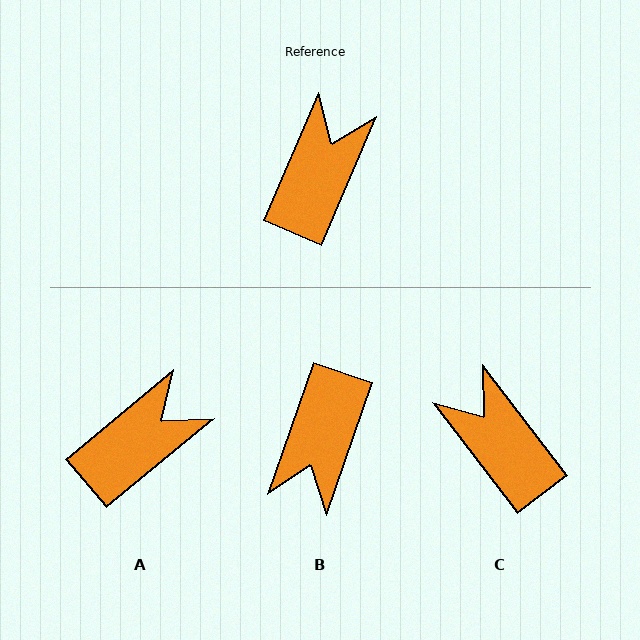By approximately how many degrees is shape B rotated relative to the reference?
Approximately 176 degrees clockwise.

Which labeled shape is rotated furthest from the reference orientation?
B, about 176 degrees away.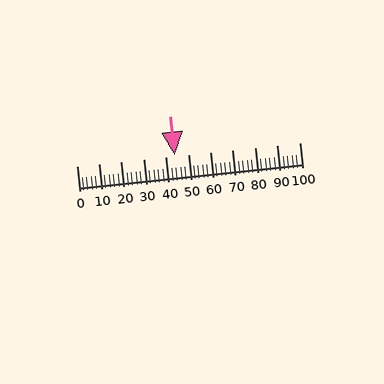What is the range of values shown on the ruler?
The ruler shows values from 0 to 100.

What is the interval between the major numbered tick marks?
The major tick marks are spaced 10 units apart.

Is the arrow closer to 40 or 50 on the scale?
The arrow is closer to 40.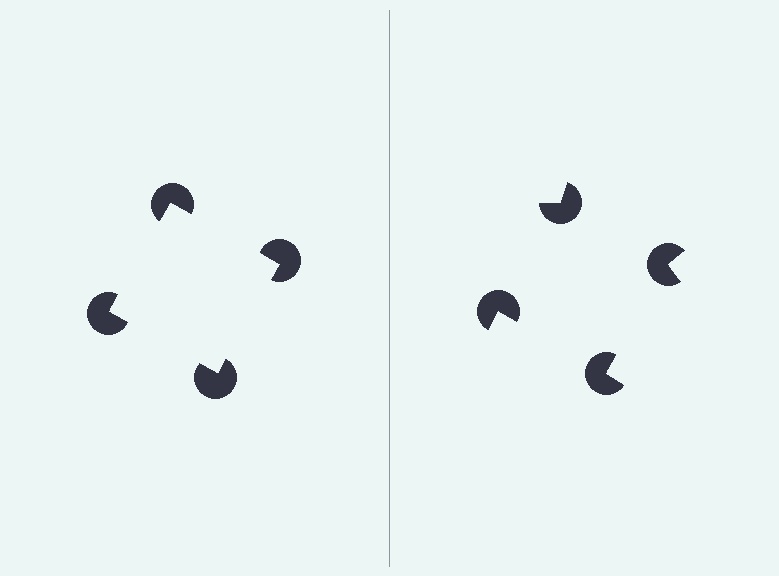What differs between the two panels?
The pac-man discs are positioned identically on both sides; only the wedge orientations differ. On the left they align to a square; on the right they are misaligned.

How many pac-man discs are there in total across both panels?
8 — 4 on each side.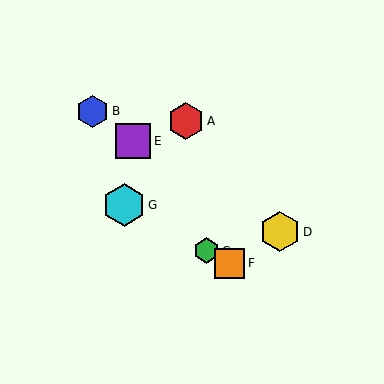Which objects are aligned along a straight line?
Objects C, F, G are aligned along a straight line.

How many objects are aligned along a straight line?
3 objects (C, F, G) are aligned along a straight line.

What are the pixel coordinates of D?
Object D is at (280, 232).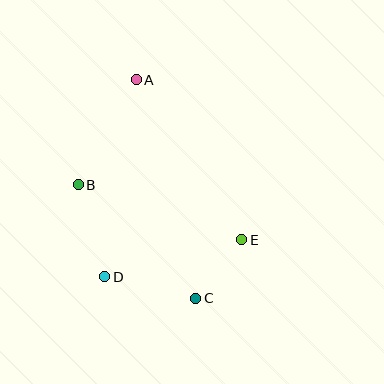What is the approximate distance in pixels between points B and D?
The distance between B and D is approximately 96 pixels.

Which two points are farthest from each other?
Points A and C are farthest from each other.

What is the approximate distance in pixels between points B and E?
The distance between B and E is approximately 172 pixels.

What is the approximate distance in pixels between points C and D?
The distance between C and D is approximately 93 pixels.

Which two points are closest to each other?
Points C and E are closest to each other.